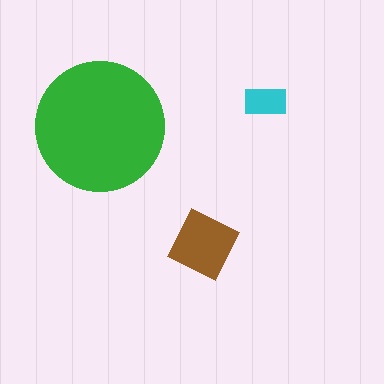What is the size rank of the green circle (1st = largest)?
1st.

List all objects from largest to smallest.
The green circle, the brown diamond, the cyan rectangle.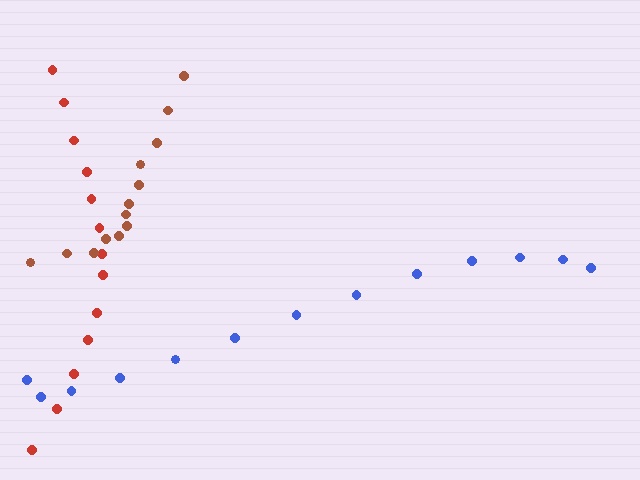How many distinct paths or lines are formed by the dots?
There are 3 distinct paths.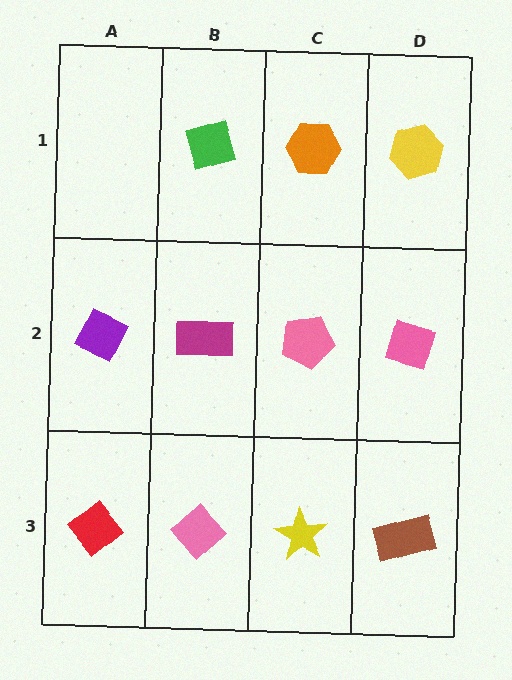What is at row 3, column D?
A brown rectangle.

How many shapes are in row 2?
4 shapes.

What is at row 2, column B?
A magenta rectangle.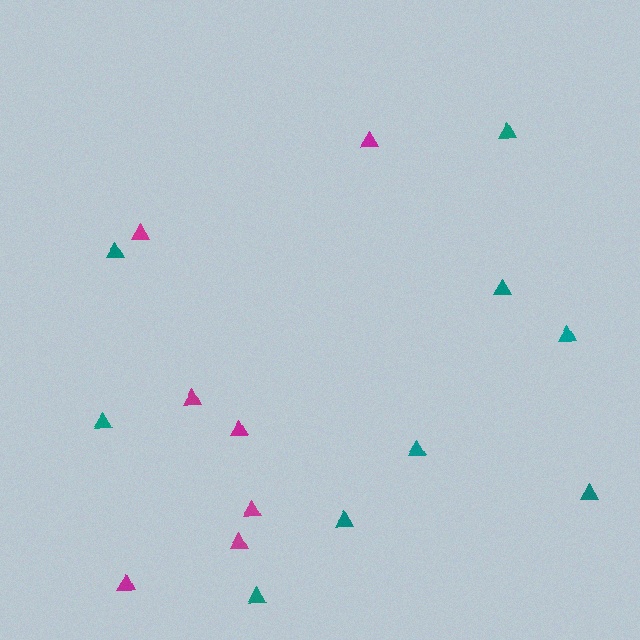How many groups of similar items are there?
There are 2 groups: one group of teal triangles (9) and one group of magenta triangles (7).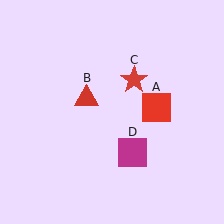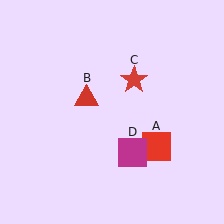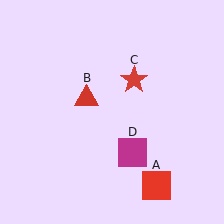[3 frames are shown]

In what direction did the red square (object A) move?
The red square (object A) moved down.